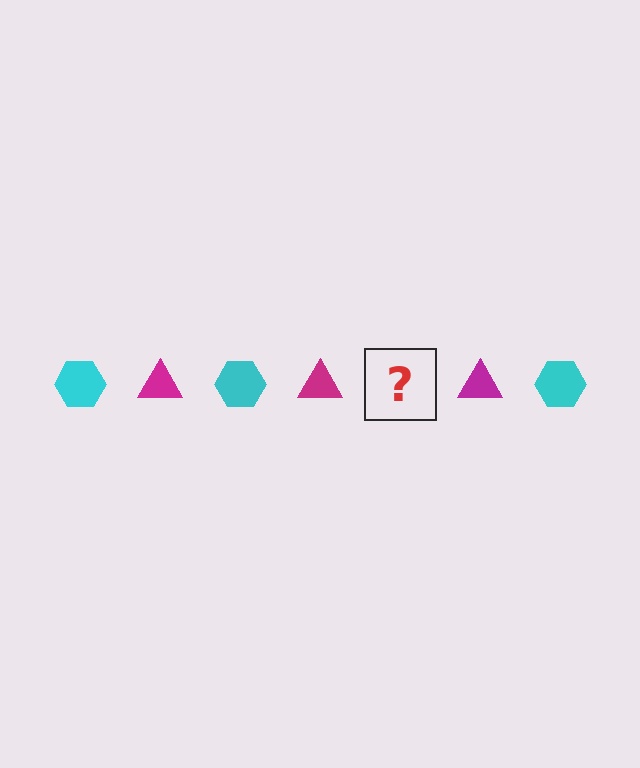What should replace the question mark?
The question mark should be replaced with a cyan hexagon.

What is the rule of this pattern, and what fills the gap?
The rule is that the pattern alternates between cyan hexagon and magenta triangle. The gap should be filled with a cyan hexagon.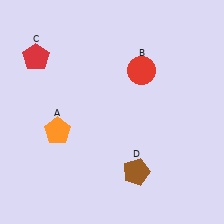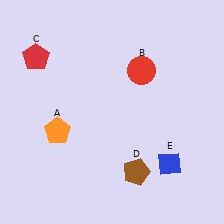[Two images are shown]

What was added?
A blue diamond (E) was added in Image 2.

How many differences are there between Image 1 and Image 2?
There is 1 difference between the two images.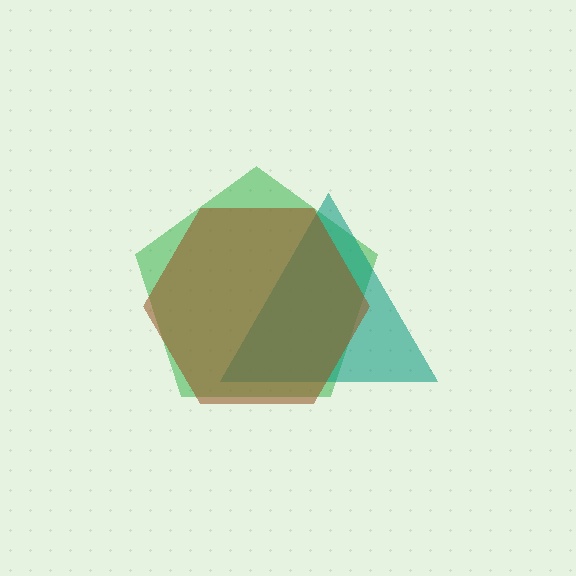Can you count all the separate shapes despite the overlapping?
Yes, there are 3 separate shapes.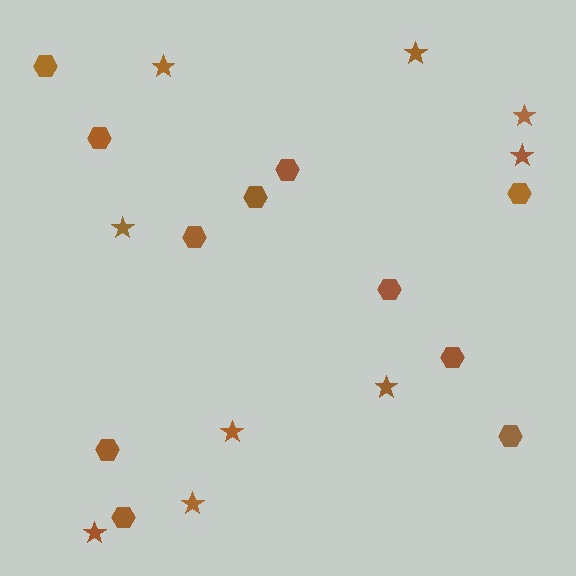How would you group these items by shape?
There are 2 groups: one group of stars (9) and one group of hexagons (11).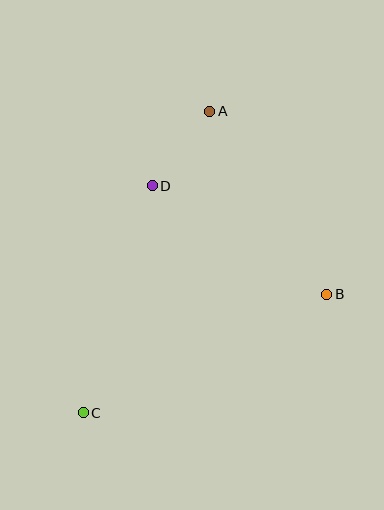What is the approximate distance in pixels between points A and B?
The distance between A and B is approximately 217 pixels.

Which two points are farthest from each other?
Points A and C are farthest from each other.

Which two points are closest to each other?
Points A and D are closest to each other.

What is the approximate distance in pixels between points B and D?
The distance between B and D is approximately 205 pixels.